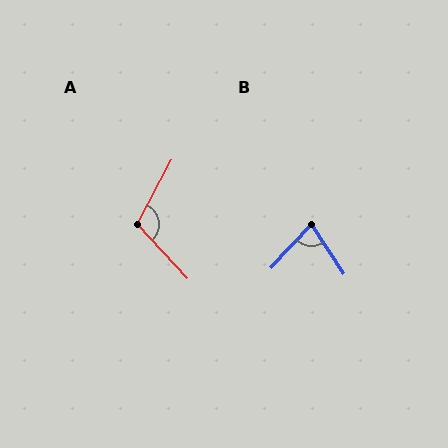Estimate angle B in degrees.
Approximately 76 degrees.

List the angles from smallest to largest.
B (76°), A (109°).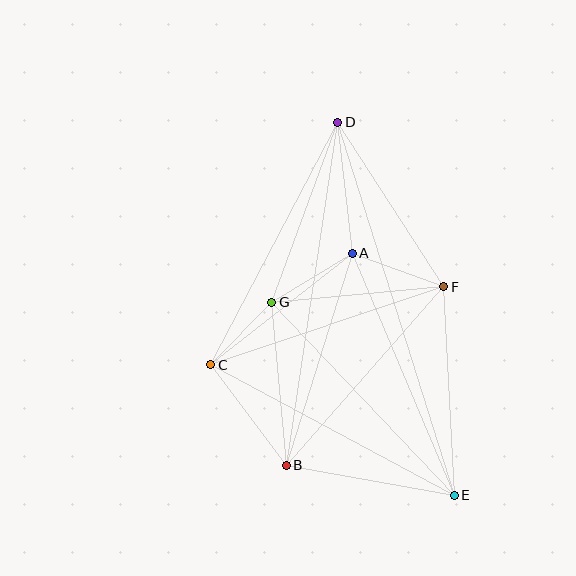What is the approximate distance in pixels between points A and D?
The distance between A and D is approximately 132 pixels.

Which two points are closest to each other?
Points C and G are closest to each other.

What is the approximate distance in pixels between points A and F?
The distance between A and F is approximately 97 pixels.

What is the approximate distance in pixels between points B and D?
The distance between B and D is approximately 347 pixels.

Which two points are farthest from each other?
Points D and E are farthest from each other.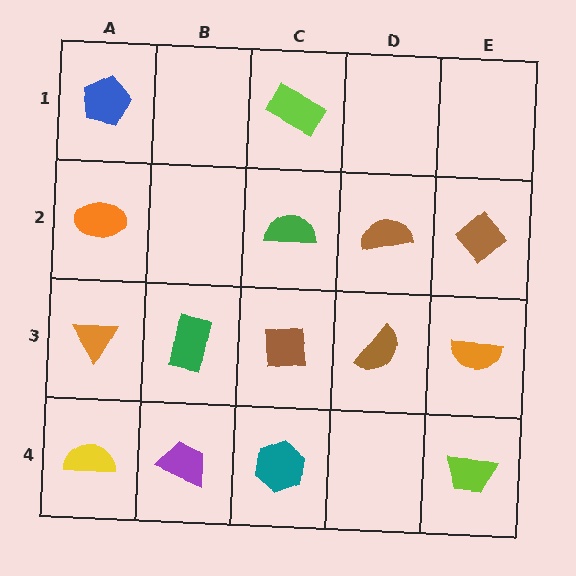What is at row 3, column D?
A brown semicircle.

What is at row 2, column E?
A brown diamond.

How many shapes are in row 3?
5 shapes.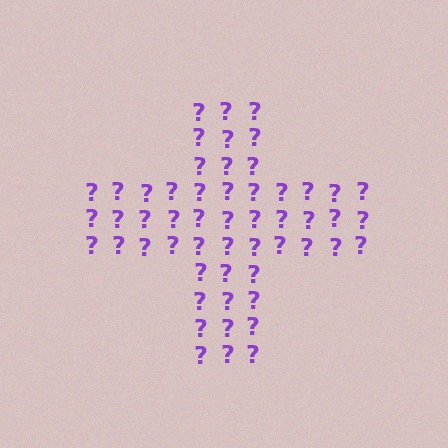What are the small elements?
The small elements are question marks.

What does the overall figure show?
The overall figure shows a cross.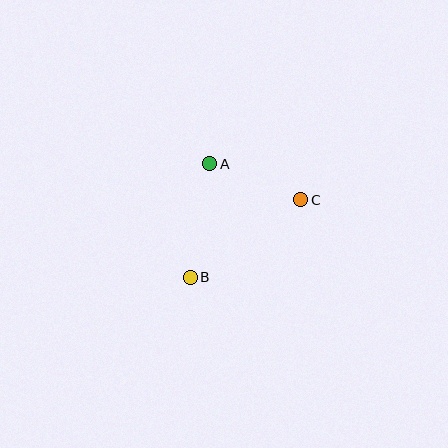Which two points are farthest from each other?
Points B and C are farthest from each other.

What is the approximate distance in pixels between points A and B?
The distance between A and B is approximately 115 pixels.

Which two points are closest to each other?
Points A and C are closest to each other.